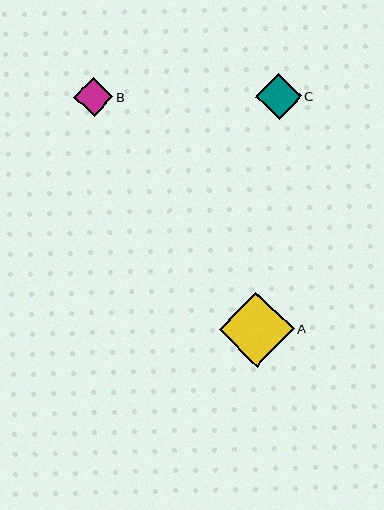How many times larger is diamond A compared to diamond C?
Diamond A is approximately 1.6 times the size of diamond C.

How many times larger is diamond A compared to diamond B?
Diamond A is approximately 1.9 times the size of diamond B.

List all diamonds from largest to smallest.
From largest to smallest: A, C, B.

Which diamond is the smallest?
Diamond B is the smallest with a size of approximately 39 pixels.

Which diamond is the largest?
Diamond A is the largest with a size of approximately 75 pixels.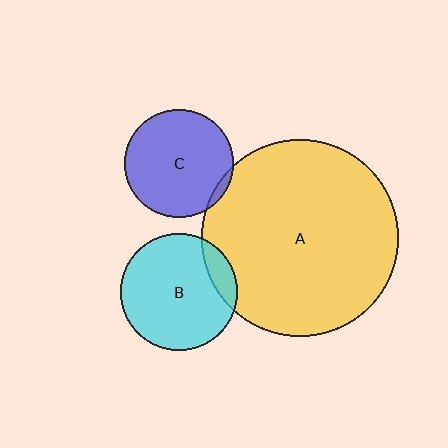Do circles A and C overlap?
Yes.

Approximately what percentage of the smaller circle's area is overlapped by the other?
Approximately 5%.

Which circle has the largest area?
Circle A (yellow).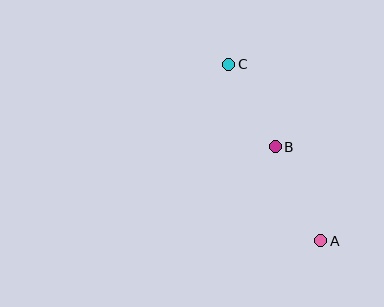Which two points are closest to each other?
Points B and C are closest to each other.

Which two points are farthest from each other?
Points A and C are farthest from each other.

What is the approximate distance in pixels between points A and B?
The distance between A and B is approximately 104 pixels.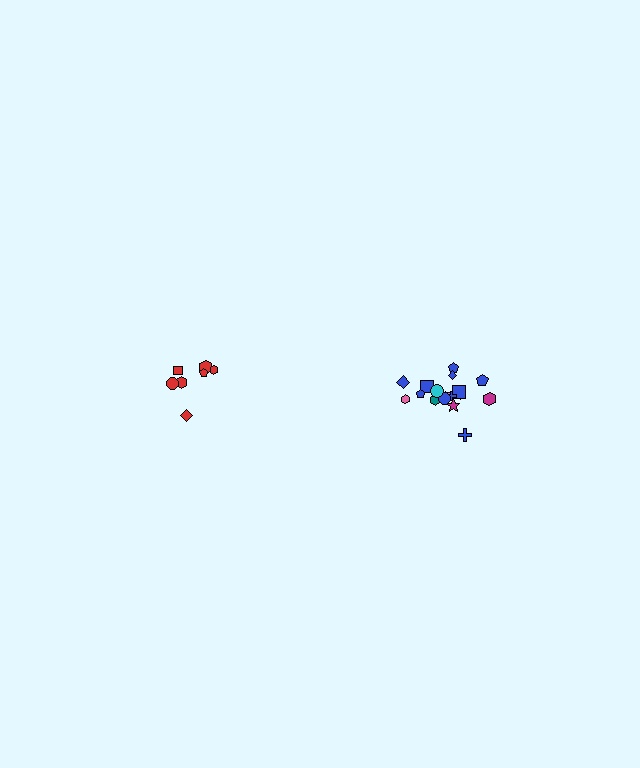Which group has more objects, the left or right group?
The right group.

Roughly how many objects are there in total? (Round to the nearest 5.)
Roughly 25 objects in total.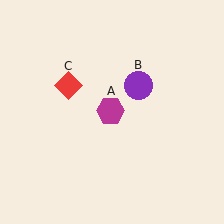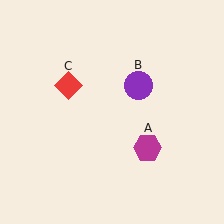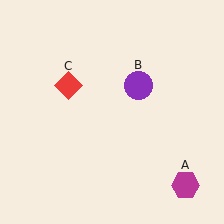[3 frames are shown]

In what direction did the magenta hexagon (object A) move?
The magenta hexagon (object A) moved down and to the right.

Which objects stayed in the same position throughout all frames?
Purple circle (object B) and red diamond (object C) remained stationary.